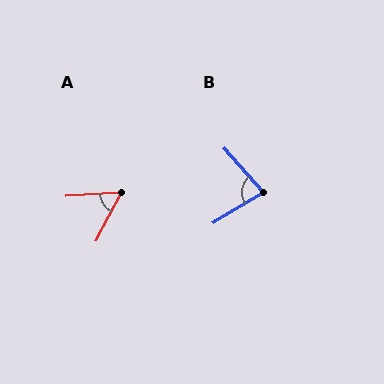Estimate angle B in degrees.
Approximately 80 degrees.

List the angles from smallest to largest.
A (59°), B (80°).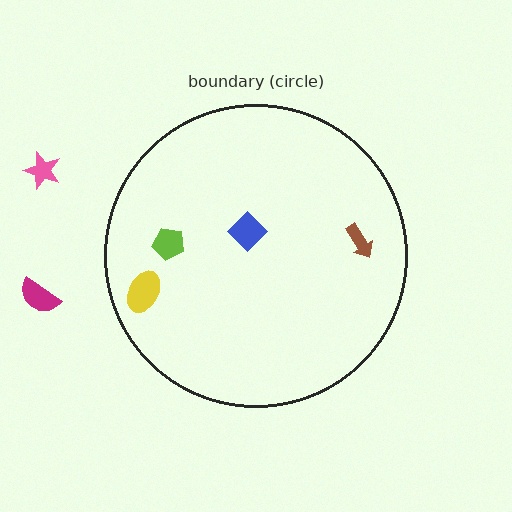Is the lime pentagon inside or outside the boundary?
Inside.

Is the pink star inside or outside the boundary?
Outside.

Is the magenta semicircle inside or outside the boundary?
Outside.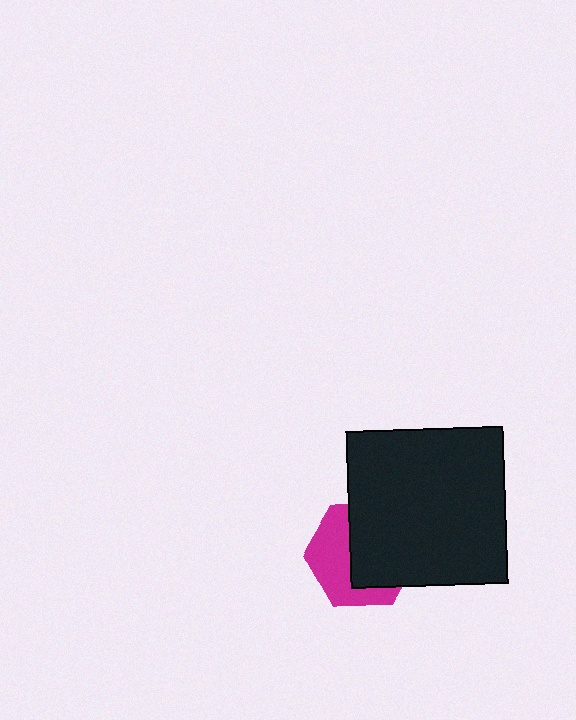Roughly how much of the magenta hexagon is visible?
About half of it is visible (roughly 45%).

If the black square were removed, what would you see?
You would see the complete magenta hexagon.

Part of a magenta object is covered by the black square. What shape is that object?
It is a hexagon.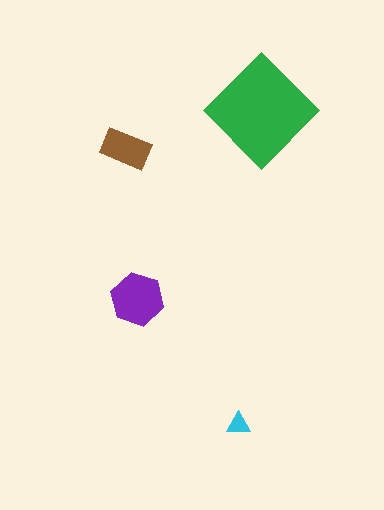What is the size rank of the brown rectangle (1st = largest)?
3rd.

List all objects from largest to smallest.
The green diamond, the purple hexagon, the brown rectangle, the cyan triangle.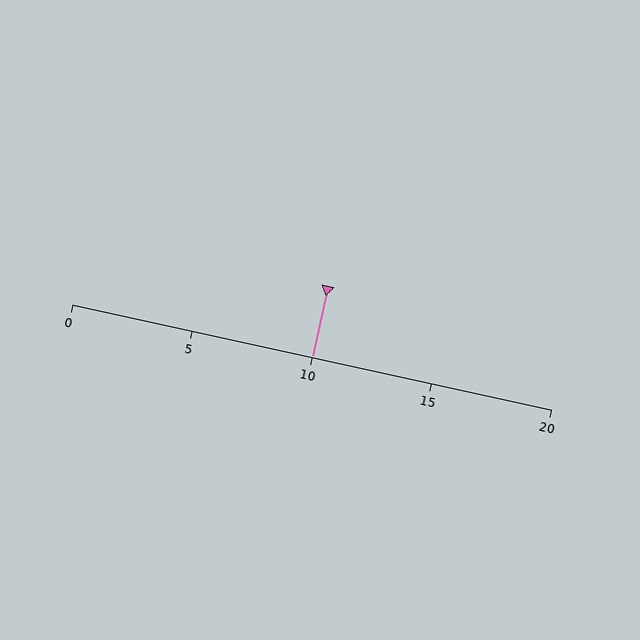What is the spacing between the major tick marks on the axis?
The major ticks are spaced 5 apart.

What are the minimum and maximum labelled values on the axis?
The axis runs from 0 to 20.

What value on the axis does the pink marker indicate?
The marker indicates approximately 10.